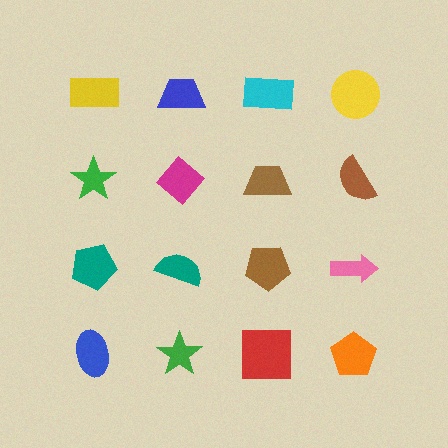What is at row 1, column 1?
A yellow rectangle.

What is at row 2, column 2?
A magenta diamond.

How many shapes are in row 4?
4 shapes.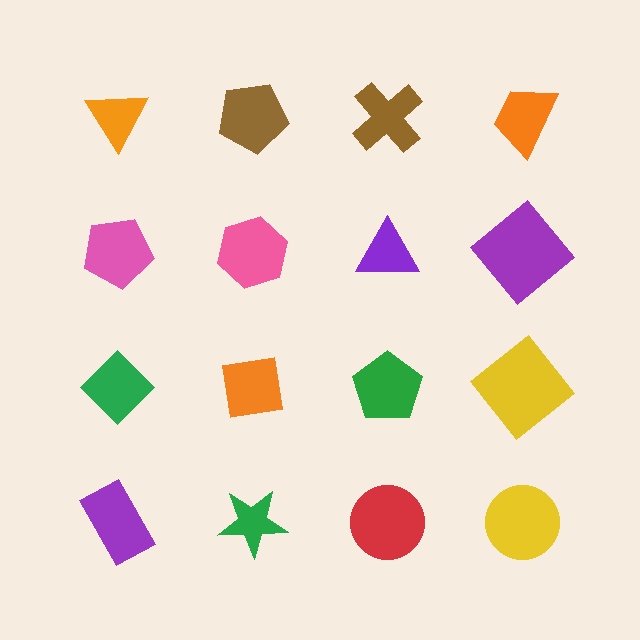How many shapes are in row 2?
4 shapes.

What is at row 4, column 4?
A yellow circle.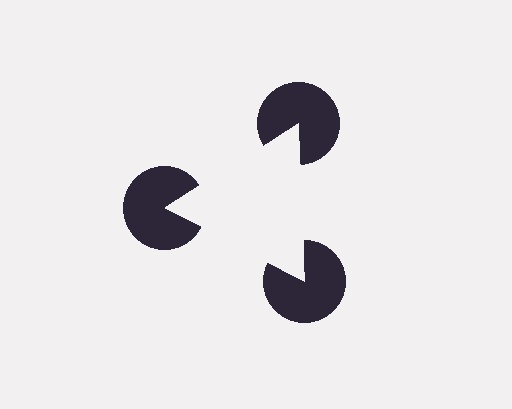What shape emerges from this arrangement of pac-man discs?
An illusory triangle — its edges are inferred from the aligned wedge cuts in the pac-man discs, not physically drawn.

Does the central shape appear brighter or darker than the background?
It typically appears slightly brighter than the background, even though no actual brightness change is drawn.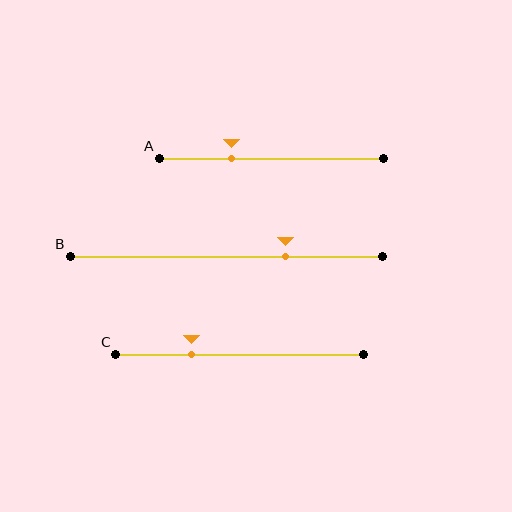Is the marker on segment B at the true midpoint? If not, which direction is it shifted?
No, the marker on segment B is shifted to the right by about 19% of the segment length.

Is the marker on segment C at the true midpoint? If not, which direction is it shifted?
No, the marker on segment C is shifted to the left by about 19% of the segment length.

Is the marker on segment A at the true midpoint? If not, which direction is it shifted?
No, the marker on segment A is shifted to the left by about 18% of the segment length.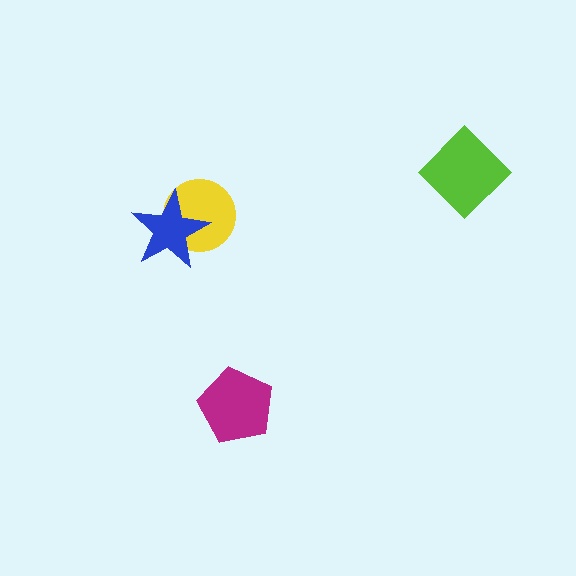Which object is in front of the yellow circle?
The blue star is in front of the yellow circle.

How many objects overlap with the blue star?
1 object overlaps with the blue star.